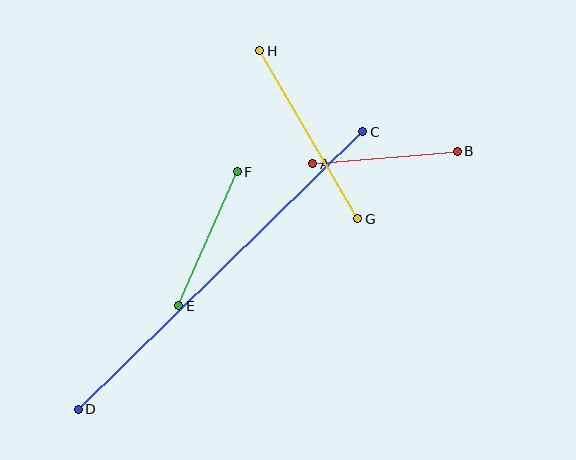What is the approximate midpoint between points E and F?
The midpoint is at approximately (208, 239) pixels.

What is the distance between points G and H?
The distance is approximately 194 pixels.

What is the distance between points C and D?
The distance is approximately 397 pixels.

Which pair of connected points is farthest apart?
Points C and D are farthest apart.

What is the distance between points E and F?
The distance is approximately 146 pixels.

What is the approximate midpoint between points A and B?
The midpoint is at approximately (385, 157) pixels.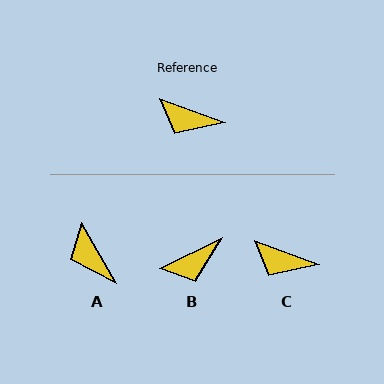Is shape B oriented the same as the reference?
No, it is off by about 47 degrees.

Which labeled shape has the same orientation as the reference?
C.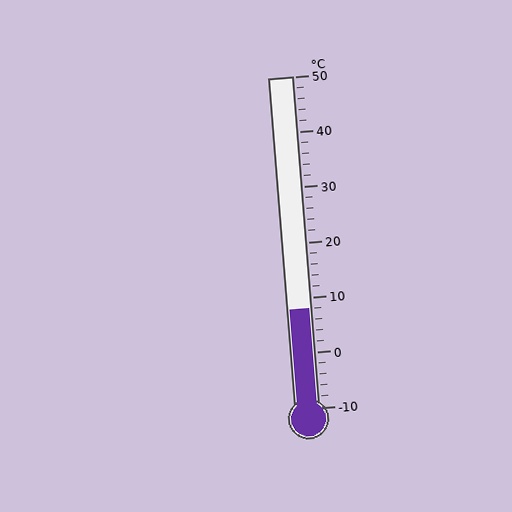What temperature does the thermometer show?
The thermometer shows approximately 8°C.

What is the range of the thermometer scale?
The thermometer scale ranges from -10°C to 50°C.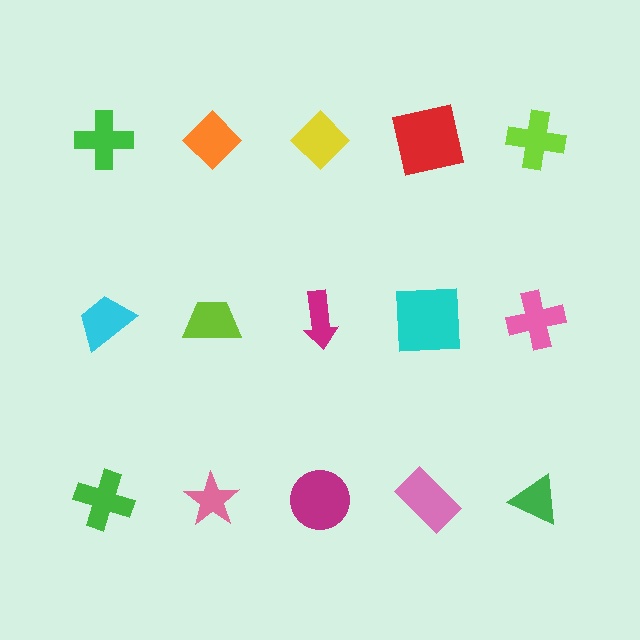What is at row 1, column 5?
A lime cross.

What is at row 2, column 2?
A lime trapezoid.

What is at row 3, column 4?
A pink rectangle.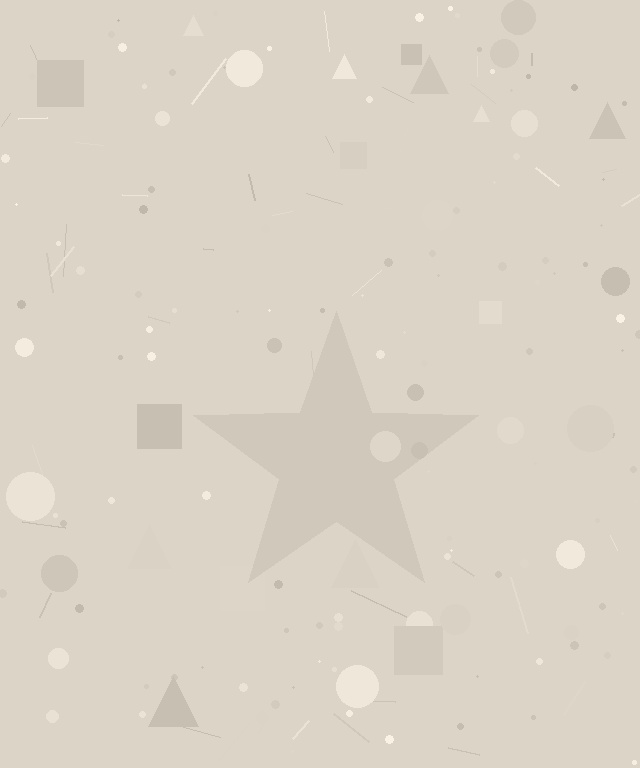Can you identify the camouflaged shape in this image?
The camouflaged shape is a star.